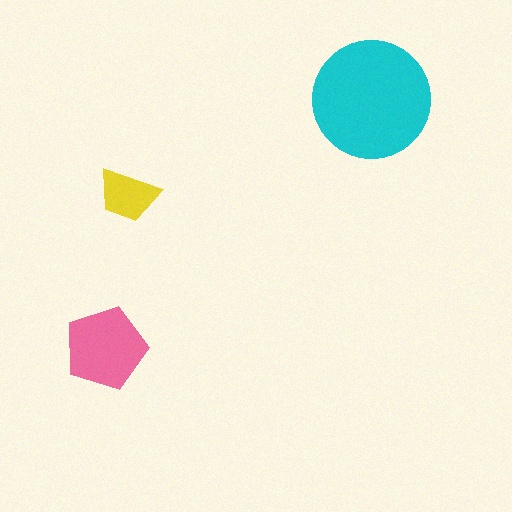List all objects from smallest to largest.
The yellow trapezoid, the pink pentagon, the cyan circle.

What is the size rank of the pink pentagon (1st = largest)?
2nd.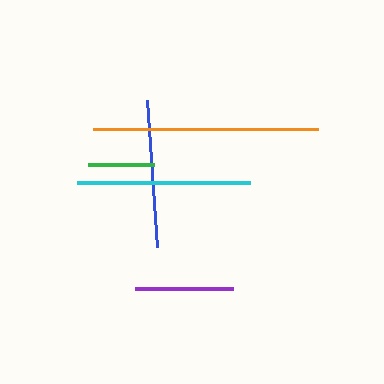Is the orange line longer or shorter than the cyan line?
The orange line is longer than the cyan line.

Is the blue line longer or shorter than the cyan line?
The cyan line is longer than the blue line.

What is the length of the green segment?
The green segment is approximately 66 pixels long.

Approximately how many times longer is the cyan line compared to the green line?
The cyan line is approximately 2.6 times the length of the green line.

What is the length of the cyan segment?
The cyan segment is approximately 173 pixels long.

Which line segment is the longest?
The orange line is the longest at approximately 225 pixels.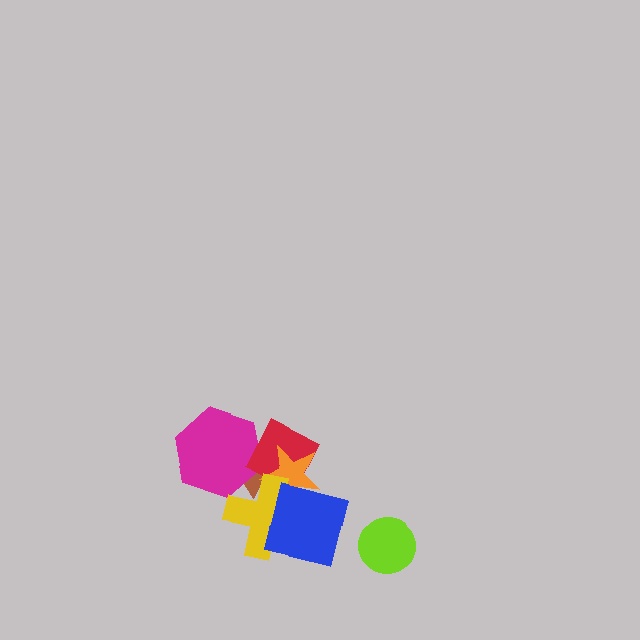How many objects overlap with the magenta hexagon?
2 objects overlap with the magenta hexagon.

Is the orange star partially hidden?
Yes, it is partially covered by another shape.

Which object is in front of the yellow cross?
The blue square is in front of the yellow cross.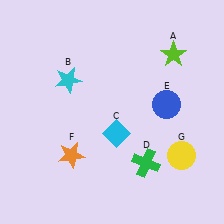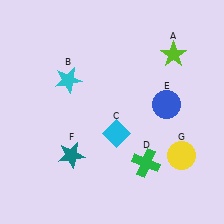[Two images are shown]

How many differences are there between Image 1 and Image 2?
There is 1 difference between the two images.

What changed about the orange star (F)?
In Image 1, F is orange. In Image 2, it changed to teal.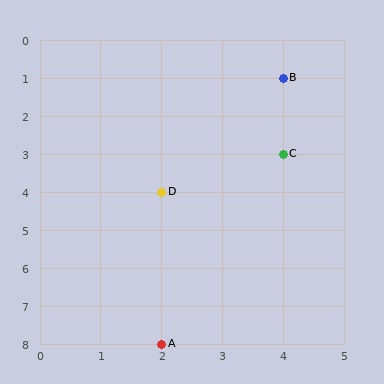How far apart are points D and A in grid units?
Points D and A are 4 rows apart.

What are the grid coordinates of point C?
Point C is at grid coordinates (4, 3).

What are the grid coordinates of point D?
Point D is at grid coordinates (2, 4).